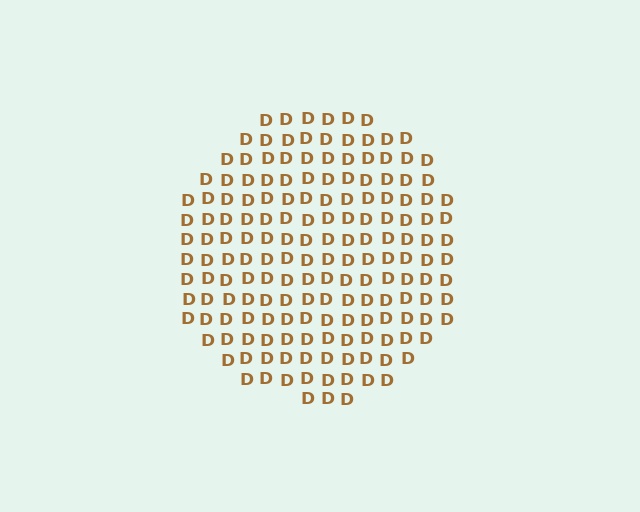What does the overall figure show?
The overall figure shows a circle.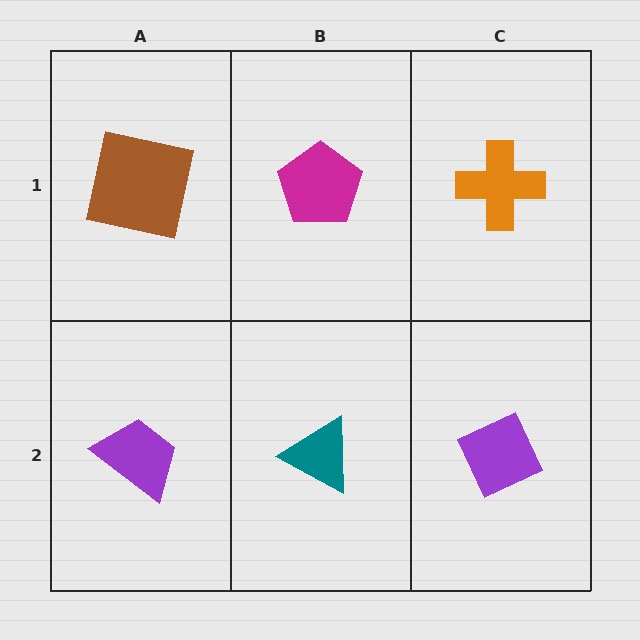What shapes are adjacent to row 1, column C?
A purple diamond (row 2, column C), a magenta pentagon (row 1, column B).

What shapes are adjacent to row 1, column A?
A purple trapezoid (row 2, column A), a magenta pentagon (row 1, column B).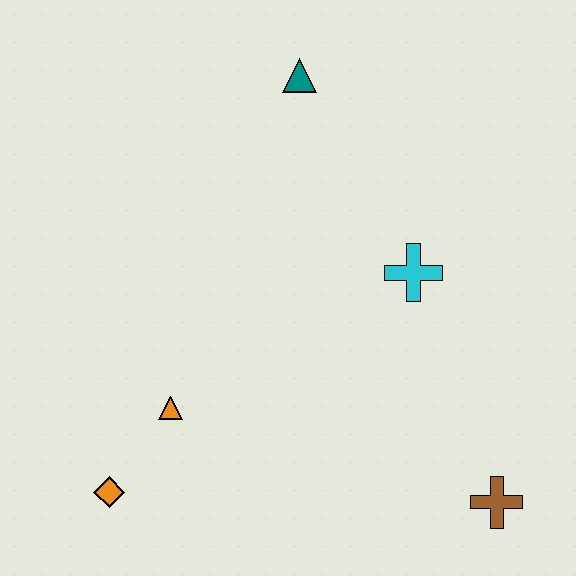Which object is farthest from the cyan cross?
The orange diamond is farthest from the cyan cross.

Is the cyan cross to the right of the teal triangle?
Yes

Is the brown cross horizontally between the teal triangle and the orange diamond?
No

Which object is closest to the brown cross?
The cyan cross is closest to the brown cross.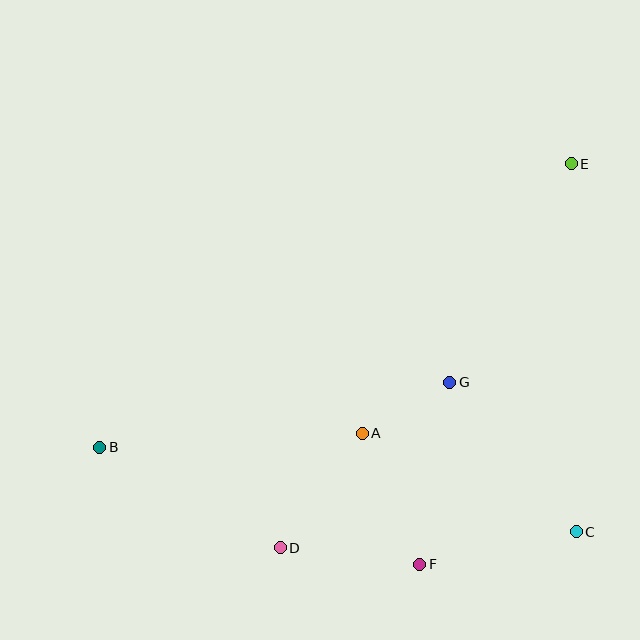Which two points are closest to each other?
Points A and G are closest to each other.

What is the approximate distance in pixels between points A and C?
The distance between A and C is approximately 236 pixels.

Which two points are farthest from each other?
Points B and E are farthest from each other.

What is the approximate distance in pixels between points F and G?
The distance between F and G is approximately 185 pixels.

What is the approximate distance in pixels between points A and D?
The distance between A and D is approximately 141 pixels.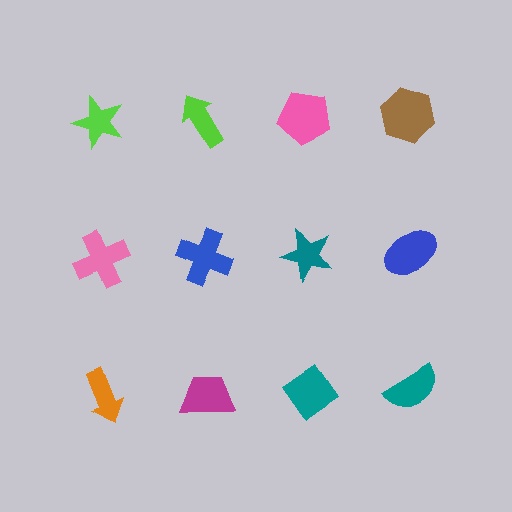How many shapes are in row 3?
4 shapes.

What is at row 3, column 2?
A magenta trapezoid.